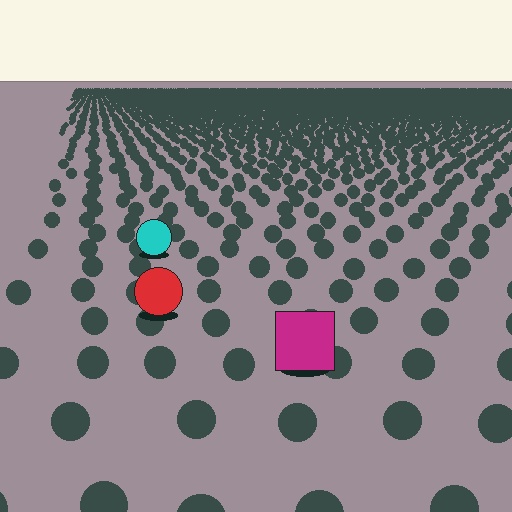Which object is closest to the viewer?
The magenta square is closest. The texture marks near it are larger and more spread out.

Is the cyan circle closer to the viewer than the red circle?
No. The red circle is closer — you can tell from the texture gradient: the ground texture is coarser near it.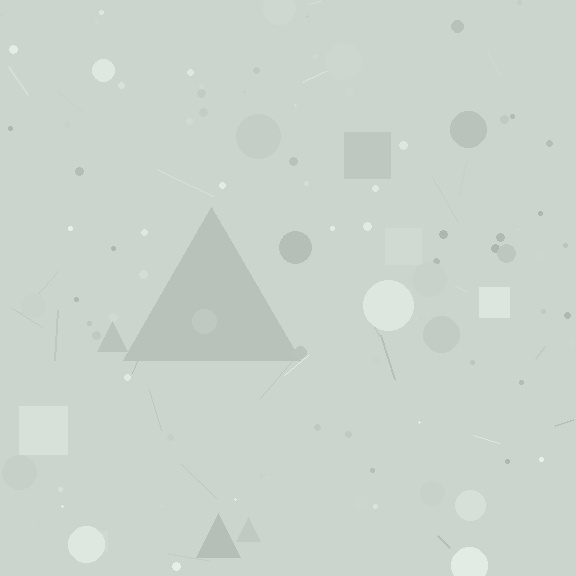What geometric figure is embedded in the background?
A triangle is embedded in the background.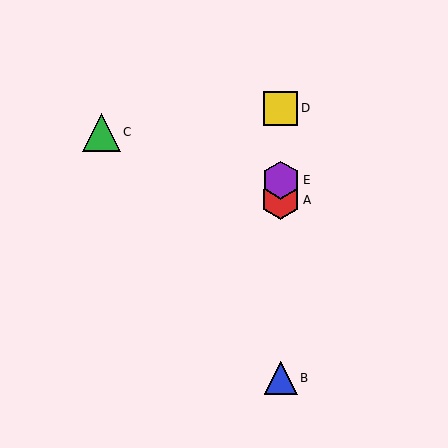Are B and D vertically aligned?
Yes, both are at x≈281.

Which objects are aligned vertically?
Objects A, B, D, E are aligned vertically.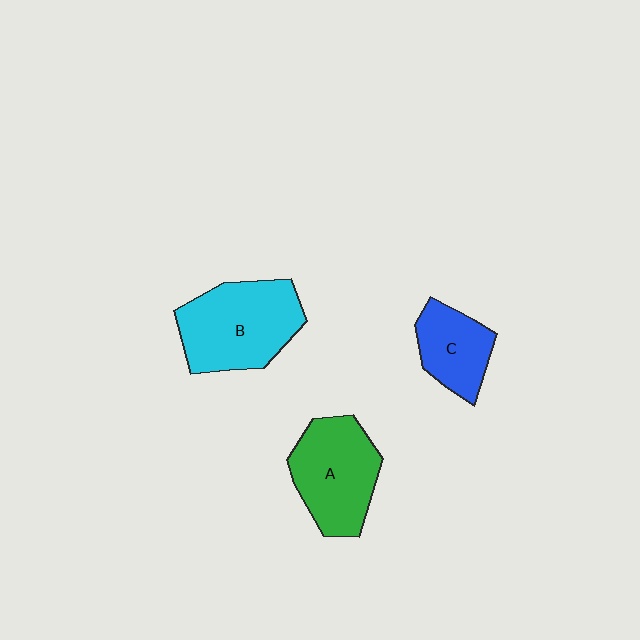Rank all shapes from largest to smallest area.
From largest to smallest: B (cyan), A (green), C (blue).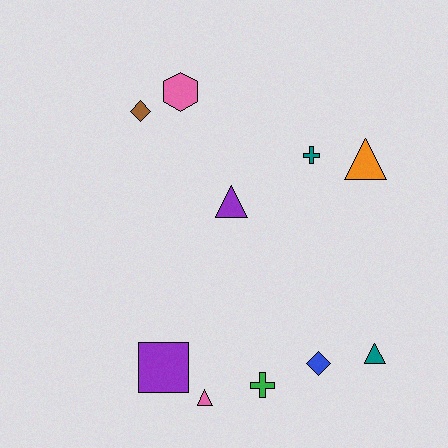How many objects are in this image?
There are 10 objects.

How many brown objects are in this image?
There is 1 brown object.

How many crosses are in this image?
There are 2 crosses.